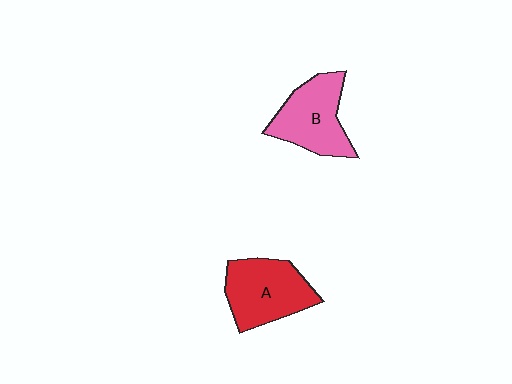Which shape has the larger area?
Shape A (red).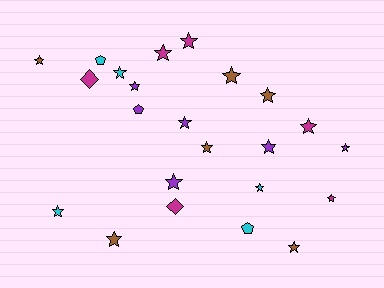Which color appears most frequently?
Magenta, with 6 objects.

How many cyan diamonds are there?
There are no cyan diamonds.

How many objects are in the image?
There are 23 objects.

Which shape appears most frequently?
Star, with 18 objects.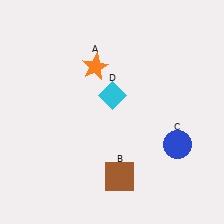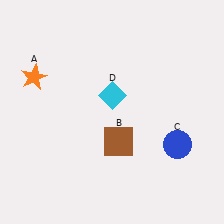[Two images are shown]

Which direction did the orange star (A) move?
The orange star (A) moved left.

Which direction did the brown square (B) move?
The brown square (B) moved up.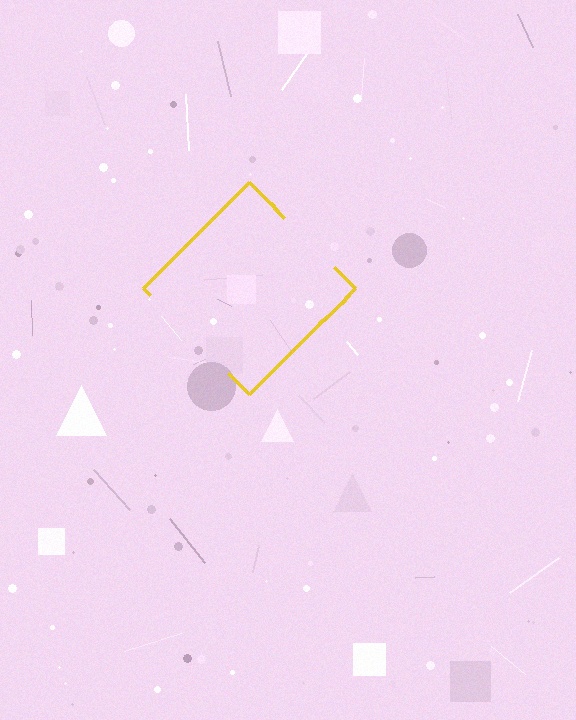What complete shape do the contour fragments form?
The contour fragments form a diamond.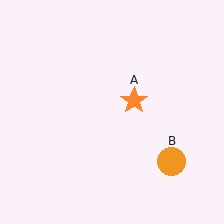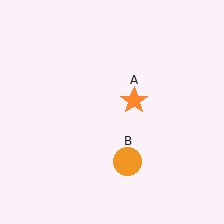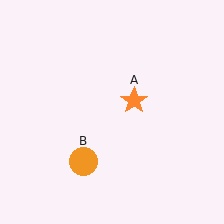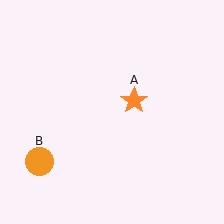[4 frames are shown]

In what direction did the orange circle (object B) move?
The orange circle (object B) moved left.